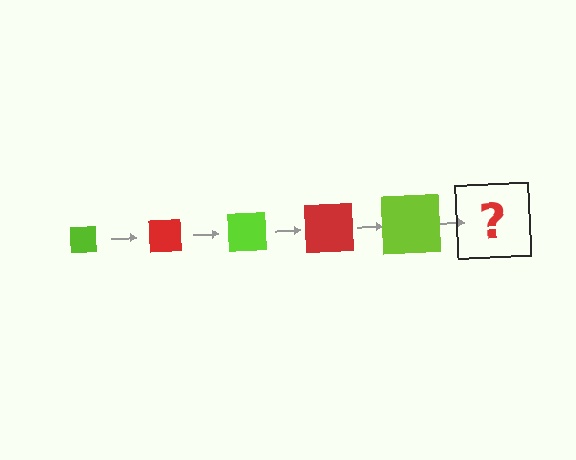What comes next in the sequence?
The next element should be a red square, larger than the previous one.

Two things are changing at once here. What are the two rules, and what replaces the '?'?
The two rules are that the square grows larger each step and the color cycles through lime and red. The '?' should be a red square, larger than the previous one.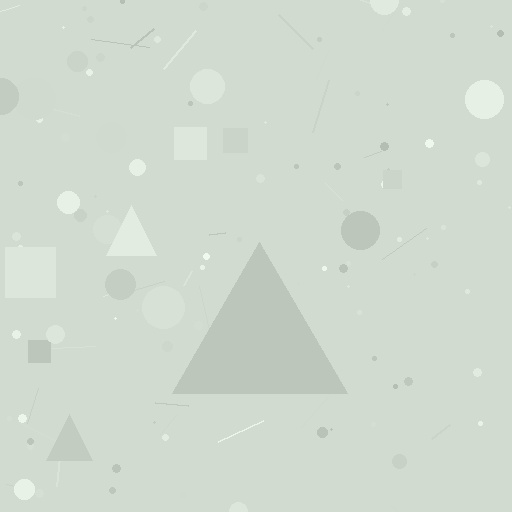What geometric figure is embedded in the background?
A triangle is embedded in the background.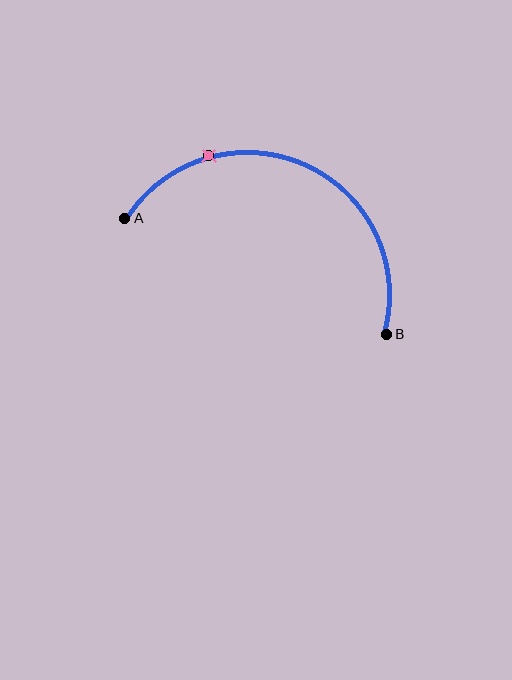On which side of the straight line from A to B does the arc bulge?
The arc bulges above the straight line connecting A and B.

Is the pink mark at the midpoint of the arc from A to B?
No. The pink mark lies on the arc but is closer to endpoint A. The arc midpoint would be at the point on the curve equidistant along the arc from both A and B.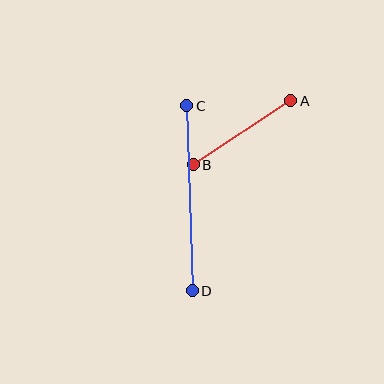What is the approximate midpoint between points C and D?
The midpoint is at approximately (190, 198) pixels.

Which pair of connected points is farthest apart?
Points C and D are farthest apart.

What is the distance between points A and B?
The distance is approximately 116 pixels.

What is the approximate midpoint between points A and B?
The midpoint is at approximately (242, 133) pixels.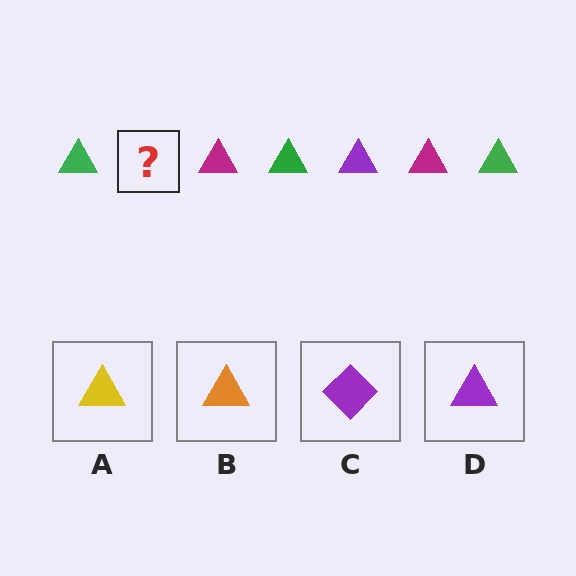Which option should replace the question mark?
Option D.